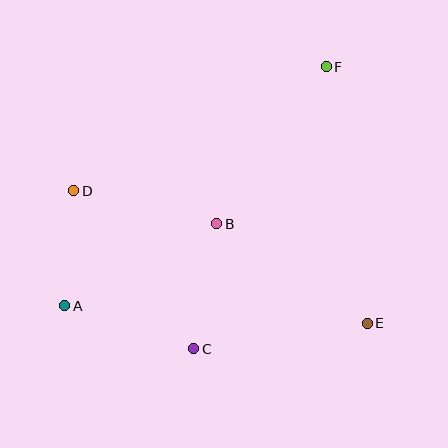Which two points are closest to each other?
Points A and D are closest to each other.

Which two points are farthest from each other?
Points A and F are farthest from each other.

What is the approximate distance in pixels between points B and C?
The distance between B and C is approximately 127 pixels.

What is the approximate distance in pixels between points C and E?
The distance between C and E is approximately 175 pixels.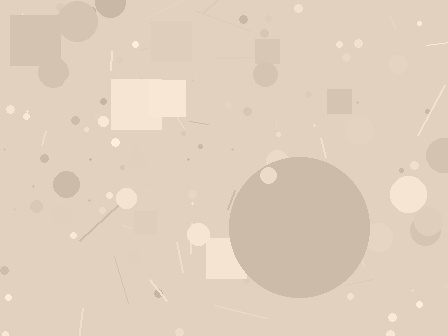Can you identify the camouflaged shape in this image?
The camouflaged shape is a circle.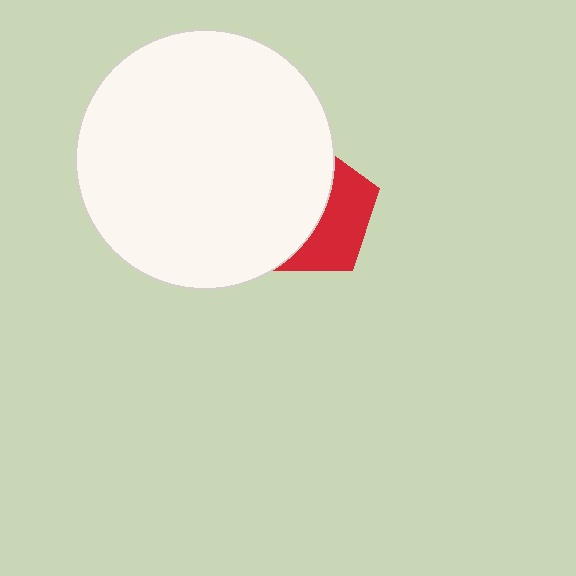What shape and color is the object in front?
The object in front is a white circle.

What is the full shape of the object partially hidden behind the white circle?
The partially hidden object is a red pentagon.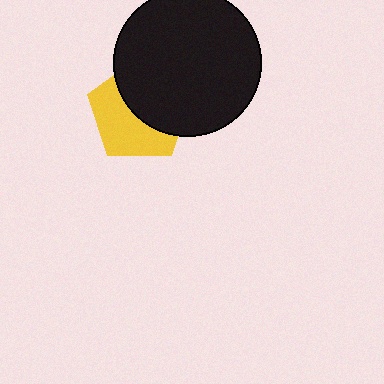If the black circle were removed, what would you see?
You would see the complete yellow pentagon.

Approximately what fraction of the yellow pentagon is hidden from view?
Roughly 51% of the yellow pentagon is hidden behind the black circle.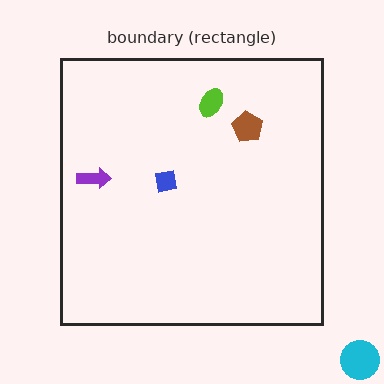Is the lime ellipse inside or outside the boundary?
Inside.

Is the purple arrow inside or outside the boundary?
Inside.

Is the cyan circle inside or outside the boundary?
Outside.